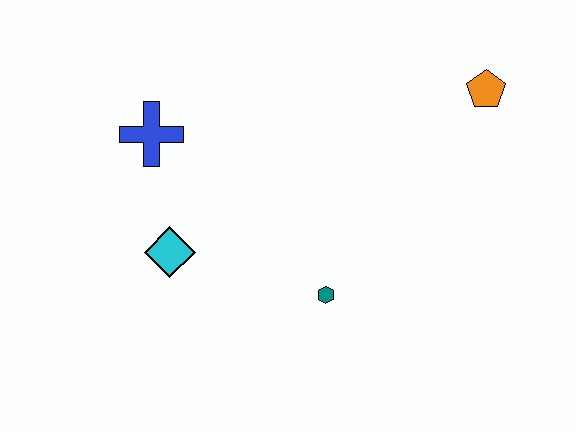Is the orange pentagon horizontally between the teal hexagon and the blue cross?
No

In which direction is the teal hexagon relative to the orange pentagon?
The teal hexagon is below the orange pentagon.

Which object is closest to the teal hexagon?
The cyan diamond is closest to the teal hexagon.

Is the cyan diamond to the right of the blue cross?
Yes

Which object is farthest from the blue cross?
The orange pentagon is farthest from the blue cross.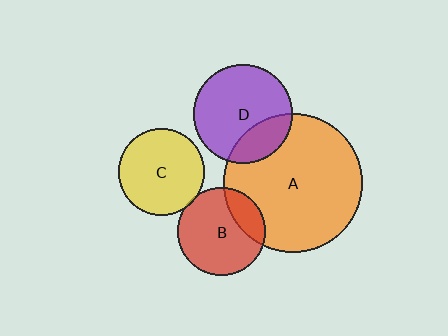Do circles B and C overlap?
Yes.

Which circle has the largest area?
Circle A (orange).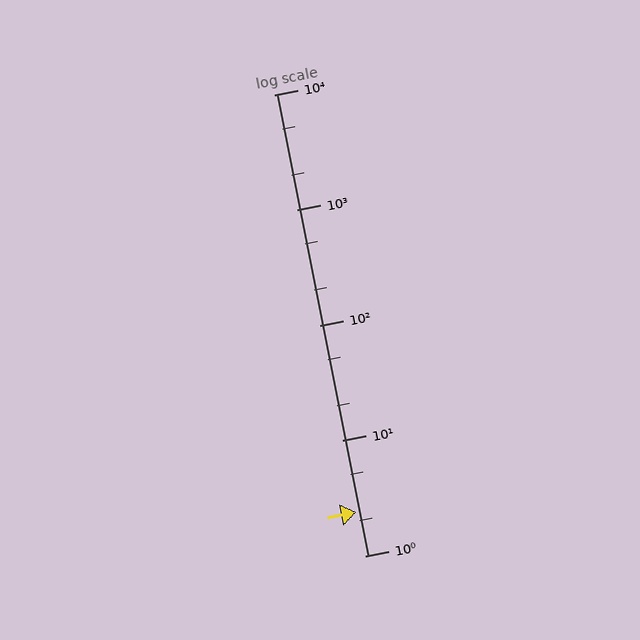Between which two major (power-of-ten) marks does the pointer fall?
The pointer is between 1 and 10.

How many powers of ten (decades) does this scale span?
The scale spans 4 decades, from 1 to 10000.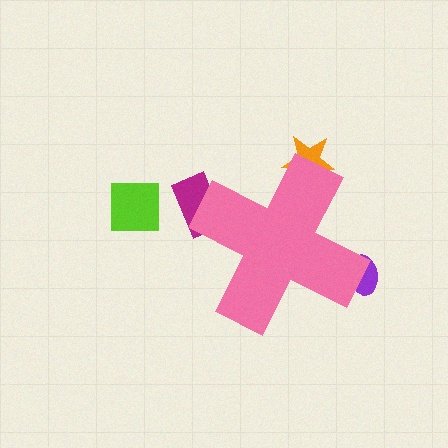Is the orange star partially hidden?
Yes, the orange star is partially hidden behind the pink cross.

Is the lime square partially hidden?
No, the lime square is fully visible.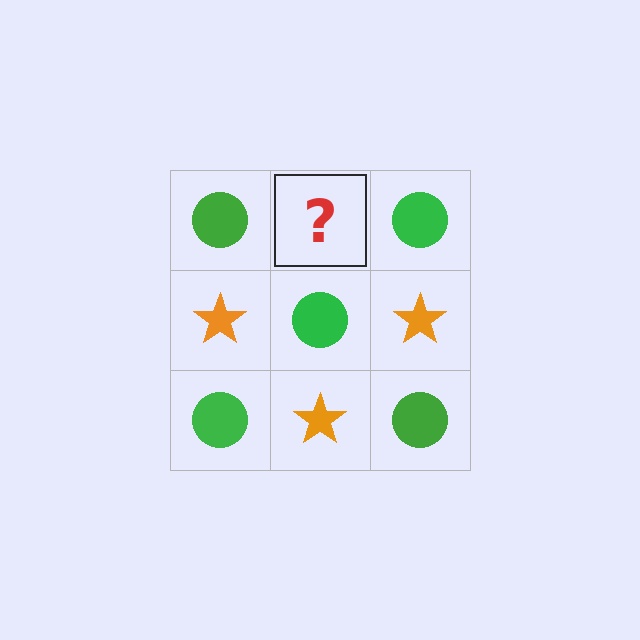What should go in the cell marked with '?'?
The missing cell should contain an orange star.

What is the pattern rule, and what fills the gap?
The rule is that it alternates green circle and orange star in a checkerboard pattern. The gap should be filled with an orange star.